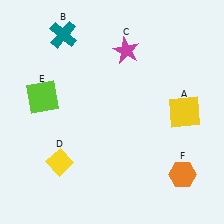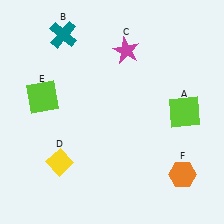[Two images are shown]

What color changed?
The square (A) changed from yellow in Image 1 to lime in Image 2.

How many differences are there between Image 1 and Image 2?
There is 1 difference between the two images.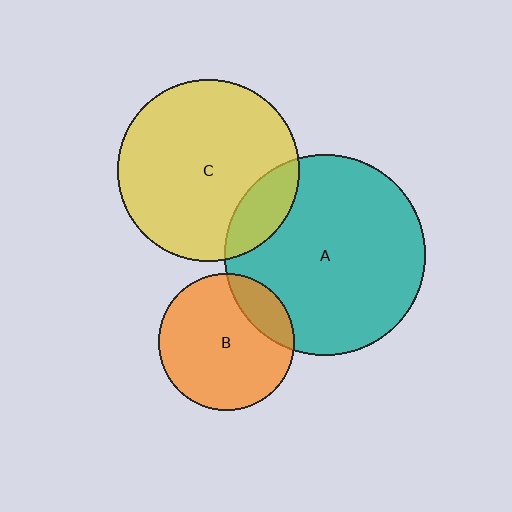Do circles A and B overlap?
Yes.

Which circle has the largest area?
Circle A (teal).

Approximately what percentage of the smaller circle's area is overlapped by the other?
Approximately 20%.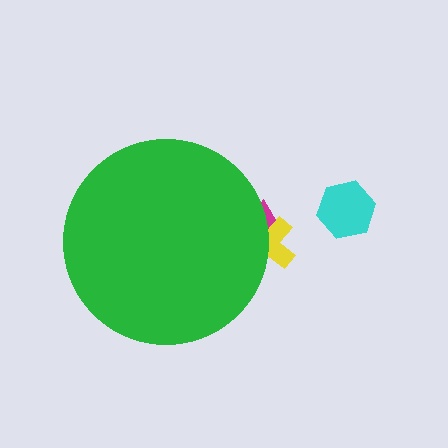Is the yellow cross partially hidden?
Yes, the yellow cross is partially hidden behind the green circle.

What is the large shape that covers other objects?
A green circle.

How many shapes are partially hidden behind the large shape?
2 shapes are partially hidden.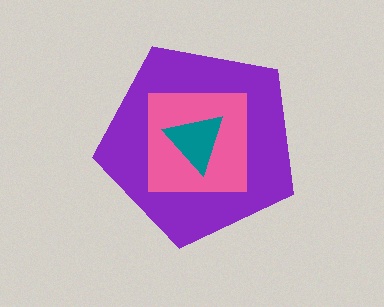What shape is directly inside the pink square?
The teal triangle.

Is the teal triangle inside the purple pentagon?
Yes.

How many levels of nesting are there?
3.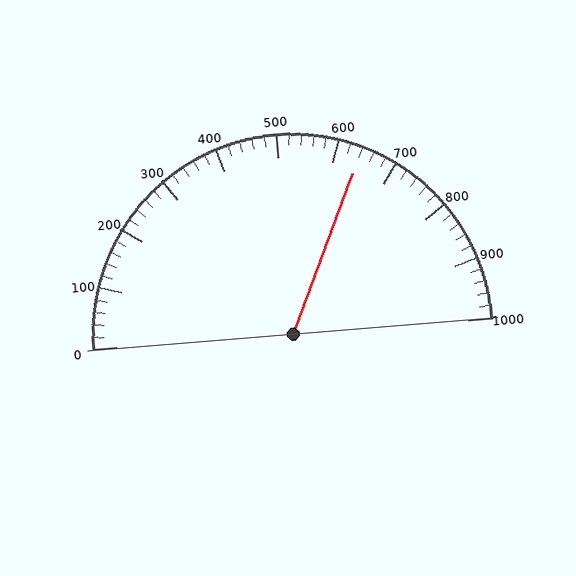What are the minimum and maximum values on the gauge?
The gauge ranges from 0 to 1000.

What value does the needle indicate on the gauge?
The needle indicates approximately 640.